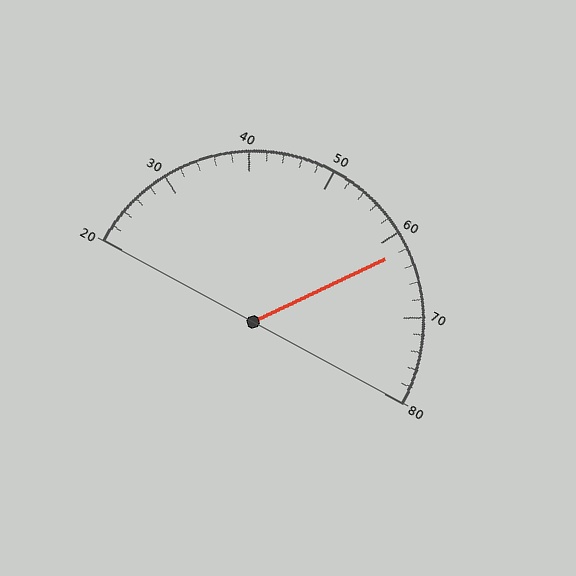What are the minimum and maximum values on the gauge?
The gauge ranges from 20 to 80.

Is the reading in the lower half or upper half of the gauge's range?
The reading is in the upper half of the range (20 to 80).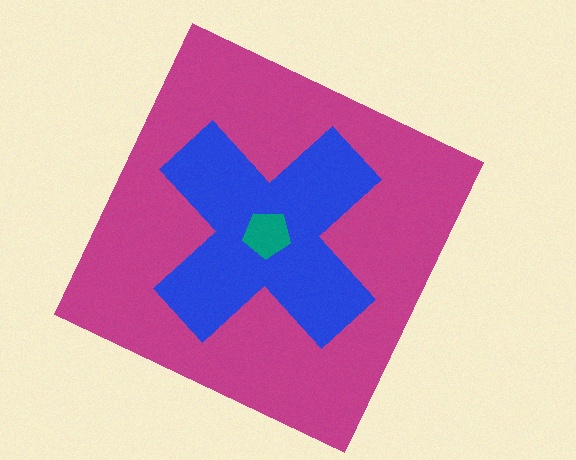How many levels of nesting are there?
3.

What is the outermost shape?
The magenta square.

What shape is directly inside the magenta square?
The blue cross.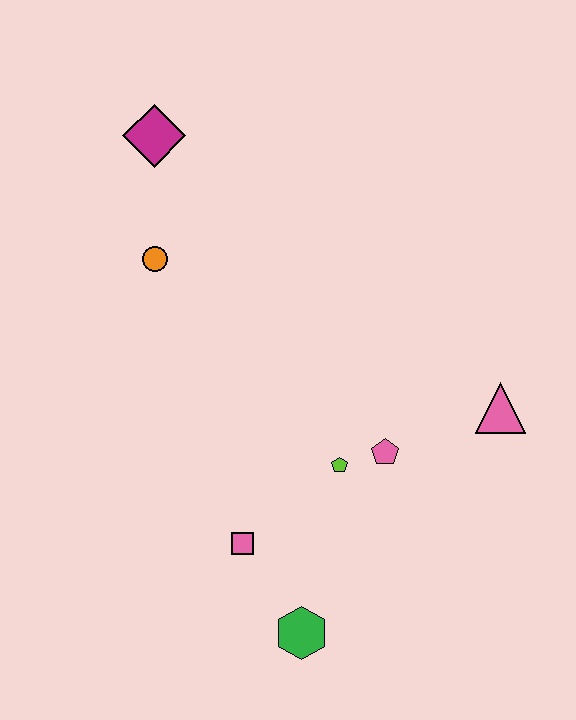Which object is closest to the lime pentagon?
The pink pentagon is closest to the lime pentagon.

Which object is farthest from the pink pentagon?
The magenta diamond is farthest from the pink pentagon.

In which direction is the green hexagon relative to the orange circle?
The green hexagon is below the orange circle.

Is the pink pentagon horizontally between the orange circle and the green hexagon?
No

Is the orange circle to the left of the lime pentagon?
Yes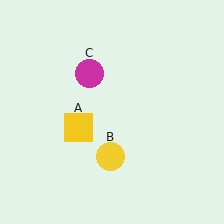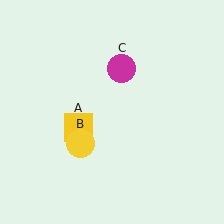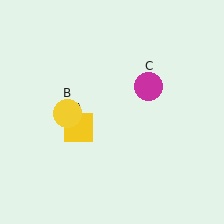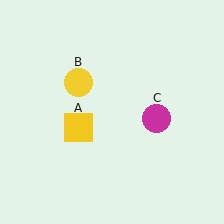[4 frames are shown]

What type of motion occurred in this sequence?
The yellow circle (object B), magenta circle (object C) rotated clockwise around the center of the scene.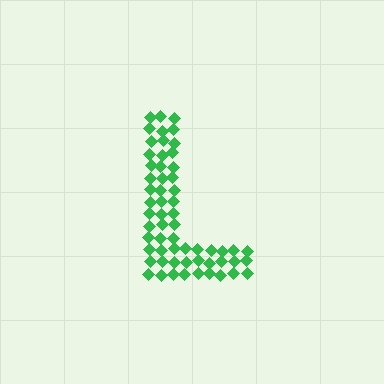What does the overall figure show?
The overall figure shows the letter L.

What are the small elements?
The small elements are diamonds.